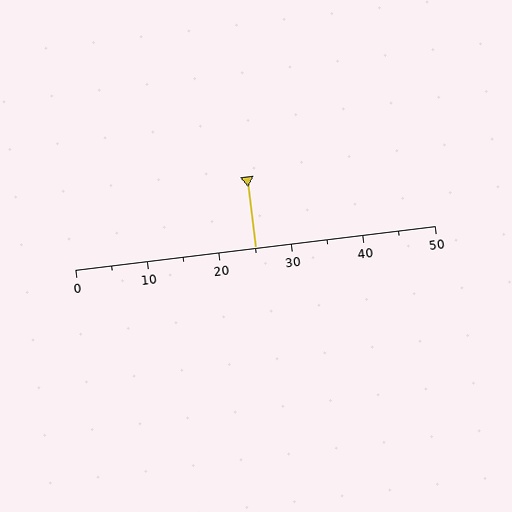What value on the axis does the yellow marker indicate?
The marker indicates approximately 25.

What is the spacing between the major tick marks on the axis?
The major ticks are spaced 10 apart.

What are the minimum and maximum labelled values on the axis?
The axis runs from 0 to 50.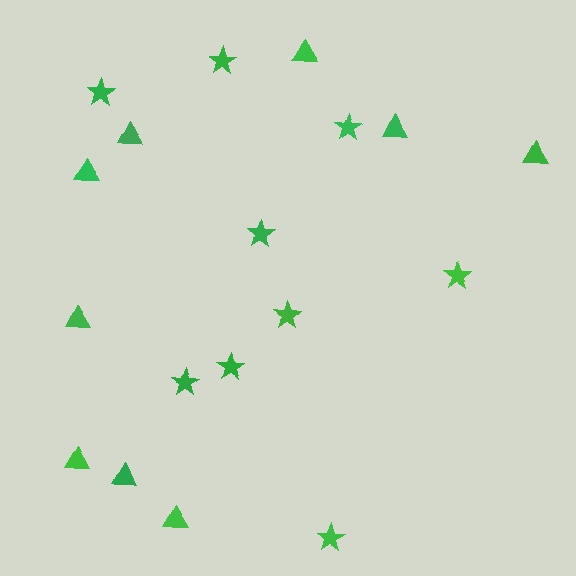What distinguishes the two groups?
There are 2 groups: one group of stars (9) and one group of triangles (9).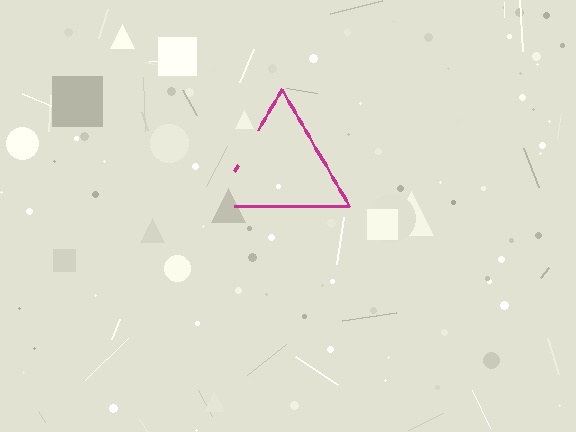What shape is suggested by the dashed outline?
The dashed outline suggests a triangle.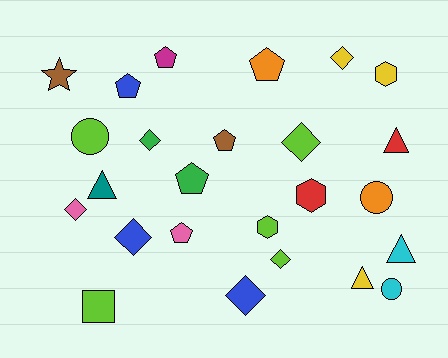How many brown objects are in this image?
There are 2 brown objects.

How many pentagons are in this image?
There are 6 pentagons.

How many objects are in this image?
There are 25 objects.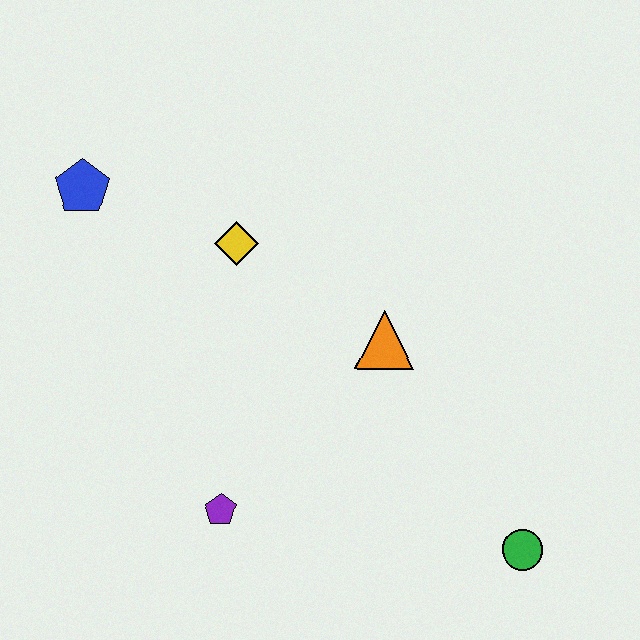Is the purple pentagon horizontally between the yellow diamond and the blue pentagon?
Yes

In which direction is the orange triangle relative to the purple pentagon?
The orange triangle is above the purple pentagon.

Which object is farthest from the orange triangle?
The blue pentagon is farthest from the orange triangle.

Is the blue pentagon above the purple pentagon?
Yes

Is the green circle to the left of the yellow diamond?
No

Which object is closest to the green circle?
The orange triangle is closest to the green circle.